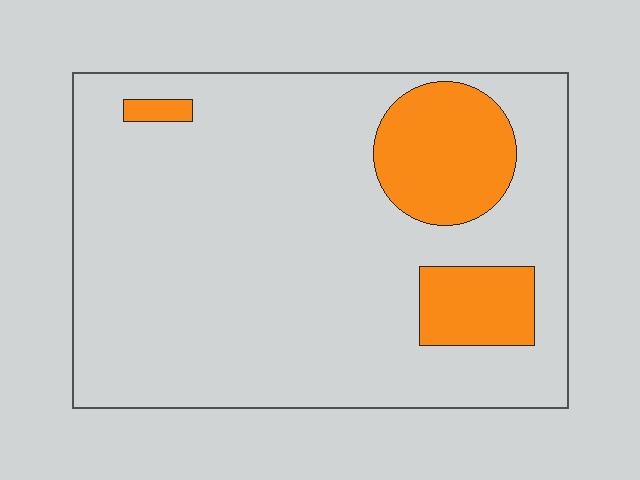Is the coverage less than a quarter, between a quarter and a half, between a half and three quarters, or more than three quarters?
Less than a quarter.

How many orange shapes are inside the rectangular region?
3.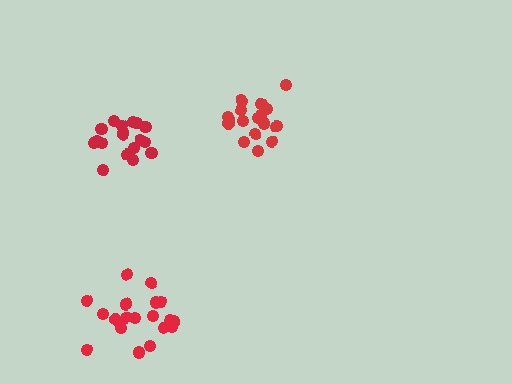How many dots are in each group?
Group 1: 18 dots, Group 2: 19 dots, Group 3: 19 dots (56 total).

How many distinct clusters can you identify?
There are 3 distinct clusters.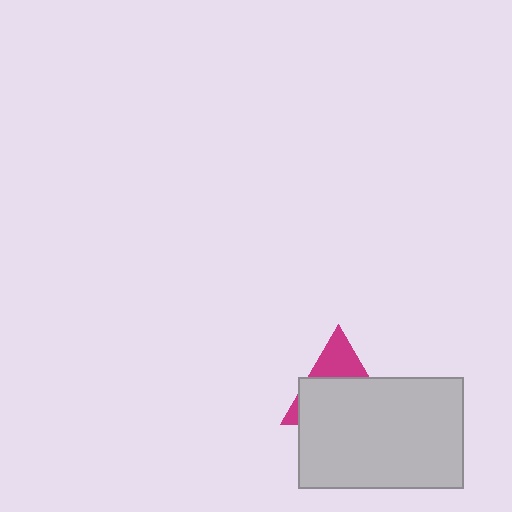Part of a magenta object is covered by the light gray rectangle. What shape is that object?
It is a triangle.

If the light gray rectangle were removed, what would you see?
You would see the complete magenta triangle.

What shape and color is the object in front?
The object in front is a light gray rectangle.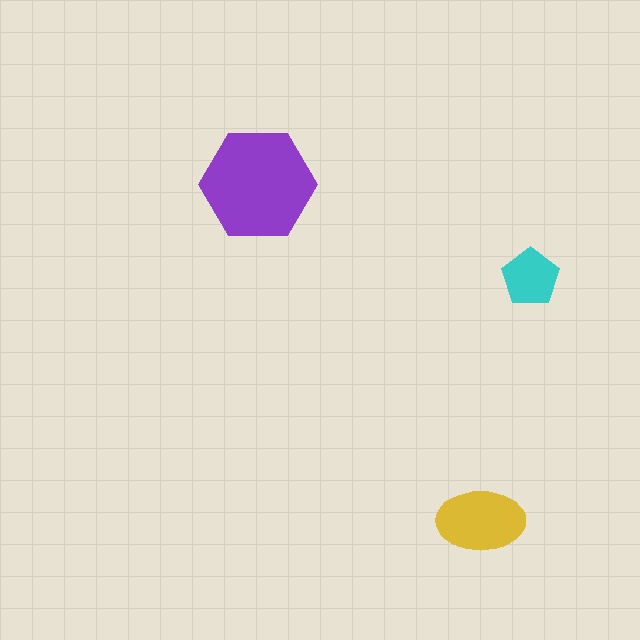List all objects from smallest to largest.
The cyan pentagon, the yellow ellipse, the purple hexagon.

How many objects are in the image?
There are 3 objects in the image.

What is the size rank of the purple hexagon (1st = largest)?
1st.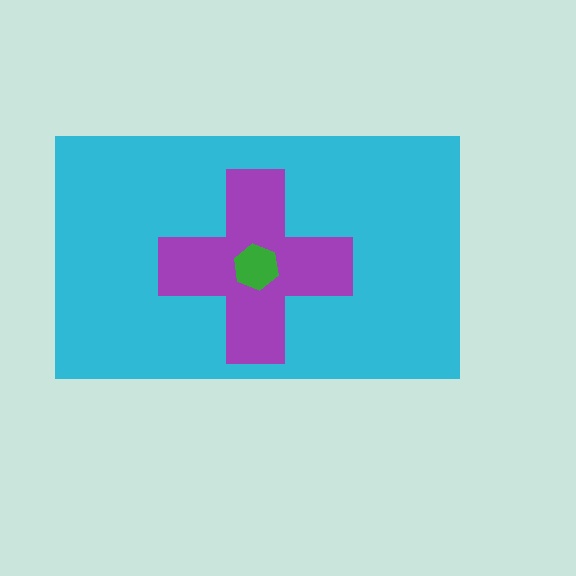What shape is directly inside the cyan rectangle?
The purple cross.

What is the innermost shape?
The green hexagon.